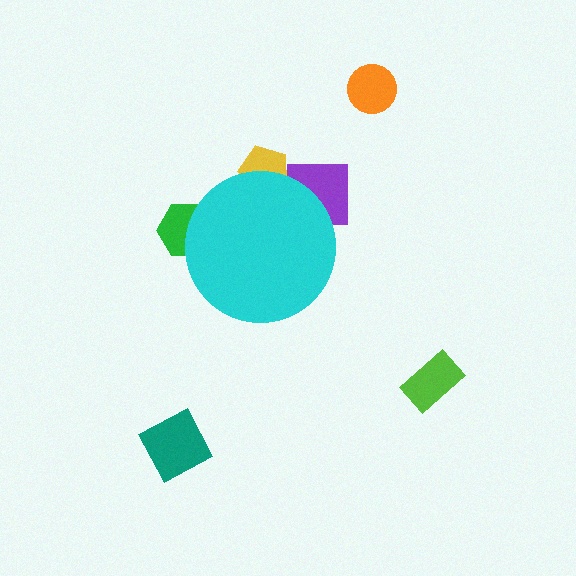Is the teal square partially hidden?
No, the teal square is fully visible.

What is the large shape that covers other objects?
A cyan circle.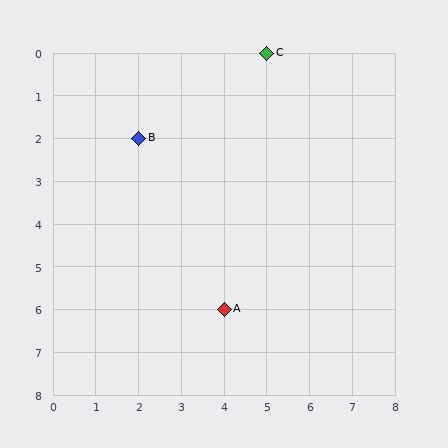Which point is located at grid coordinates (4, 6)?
Point A is at (4, 6).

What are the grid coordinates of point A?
Point A is at grid coordinates (4, 6).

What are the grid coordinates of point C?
Point C is at grid coordinates (5, 0).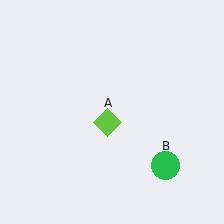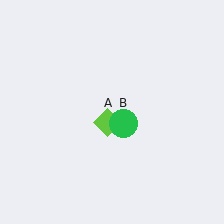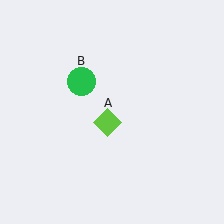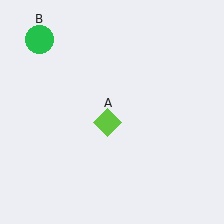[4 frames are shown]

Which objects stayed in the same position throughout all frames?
Lime diamond (object A) remained stationary.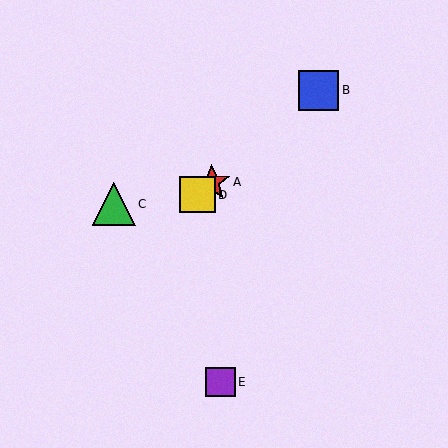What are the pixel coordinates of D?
Object D is at (198, 195).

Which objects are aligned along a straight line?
Objects A, B, D are aligned along a straight line.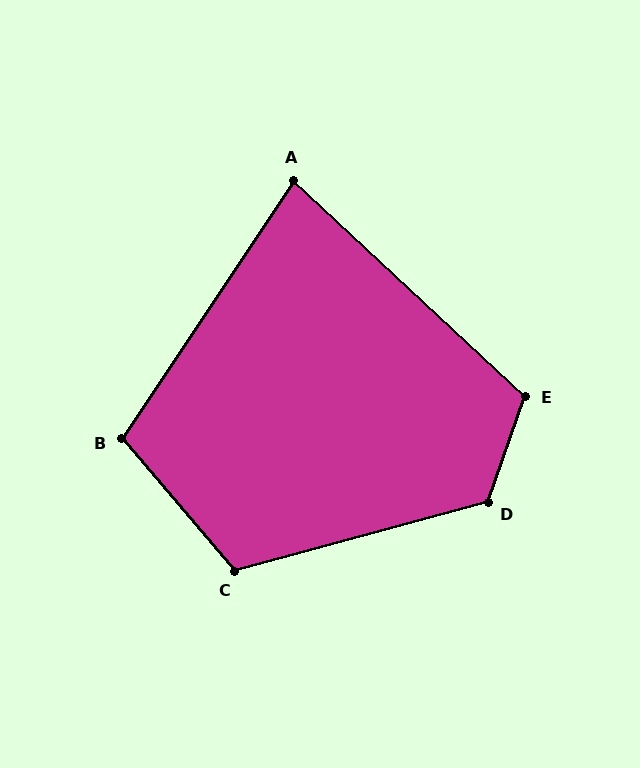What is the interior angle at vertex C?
Approximately 115 degrees (obtuse).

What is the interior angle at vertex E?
Approximately 114 degrees (obtuse).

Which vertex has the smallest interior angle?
A, at approximately 81 degrees.